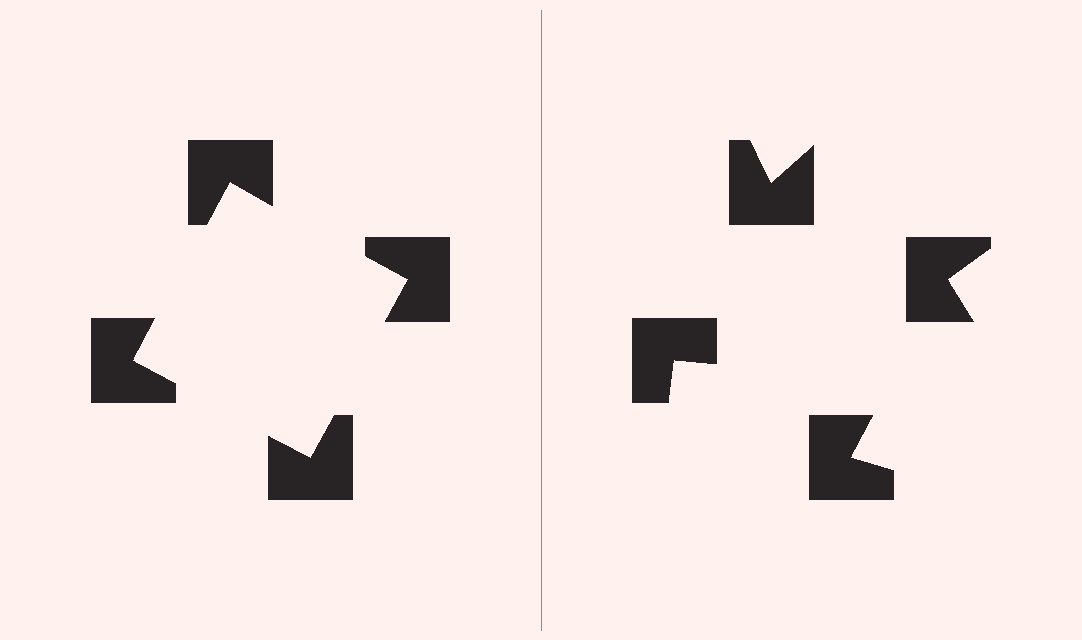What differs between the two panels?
The notched squares are positioned identically on both sides; only the wedge orientations differ. On the left they align to a square; on the right they are misaligned.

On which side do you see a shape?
An illusory square appears on the left side. On the right side the wedge cuts are rotated, so no coherent shape forms.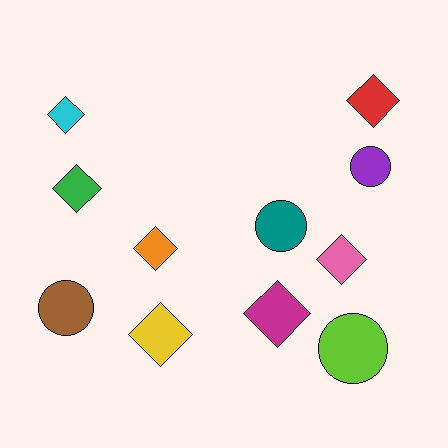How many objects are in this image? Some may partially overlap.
There are 11 objects.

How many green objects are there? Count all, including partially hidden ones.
There is 1 green object.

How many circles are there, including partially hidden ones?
There are 4 circles.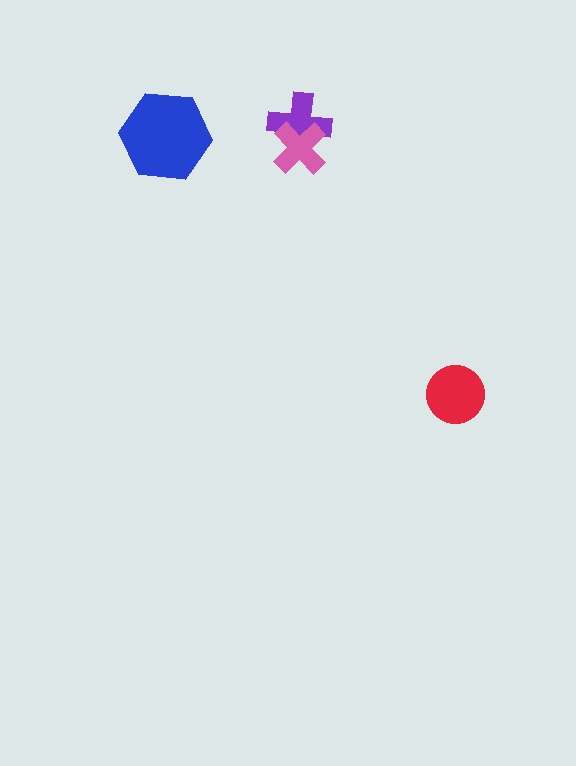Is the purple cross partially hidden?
Yes, it is partially covered by another shape.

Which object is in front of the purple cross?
The pink cross is in front of the purple cross.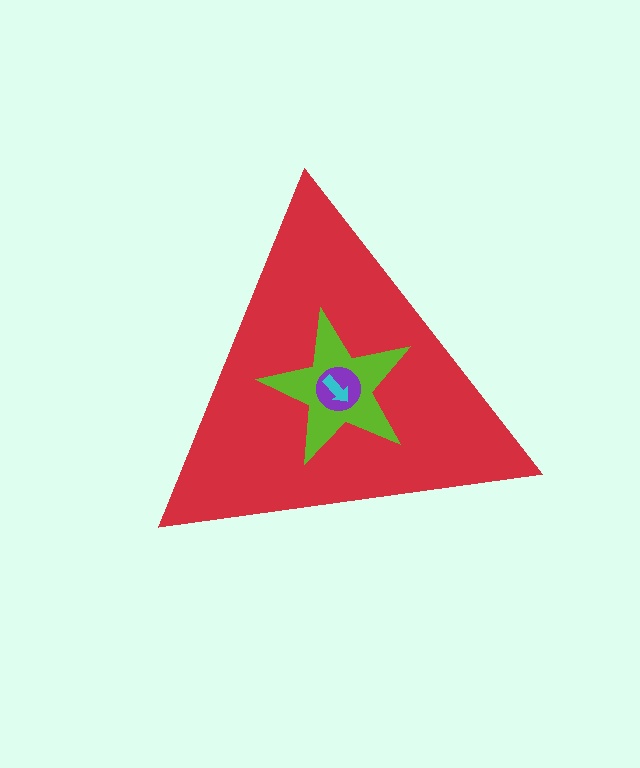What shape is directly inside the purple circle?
The cyan arrow.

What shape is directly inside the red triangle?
The lime star.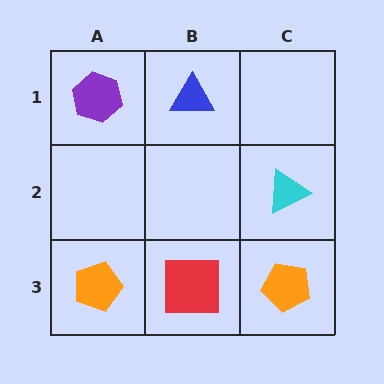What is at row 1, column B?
A blue triangle.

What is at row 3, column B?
A red square.